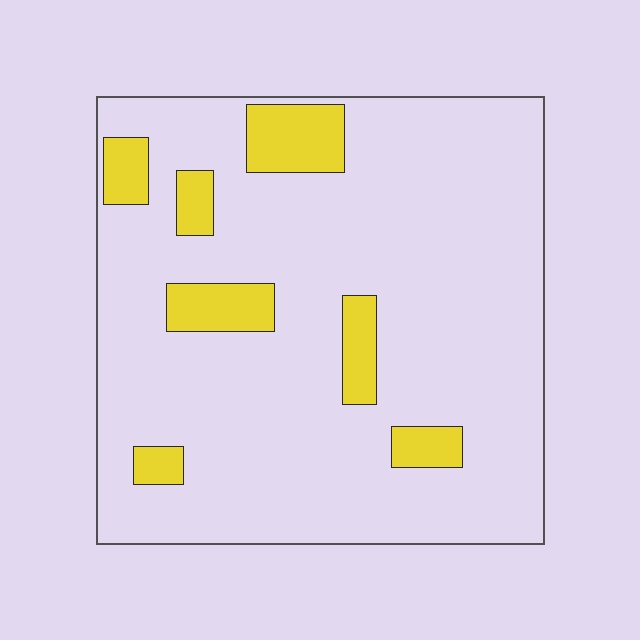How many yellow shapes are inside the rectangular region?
7.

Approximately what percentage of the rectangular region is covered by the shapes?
Approximately 15%.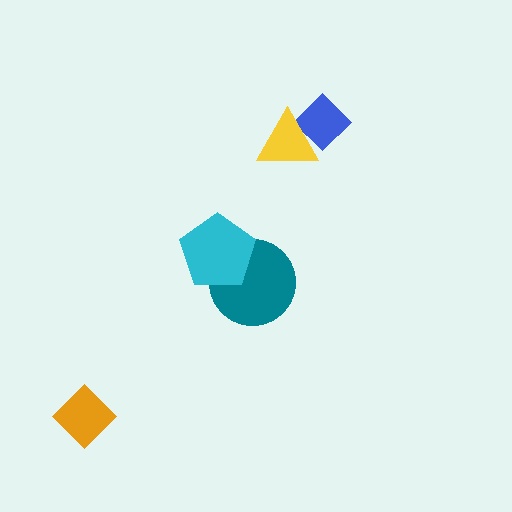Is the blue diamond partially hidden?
Yes, it is partially covered by another shape.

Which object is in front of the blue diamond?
The yellow triangle is in front of the blue diamond.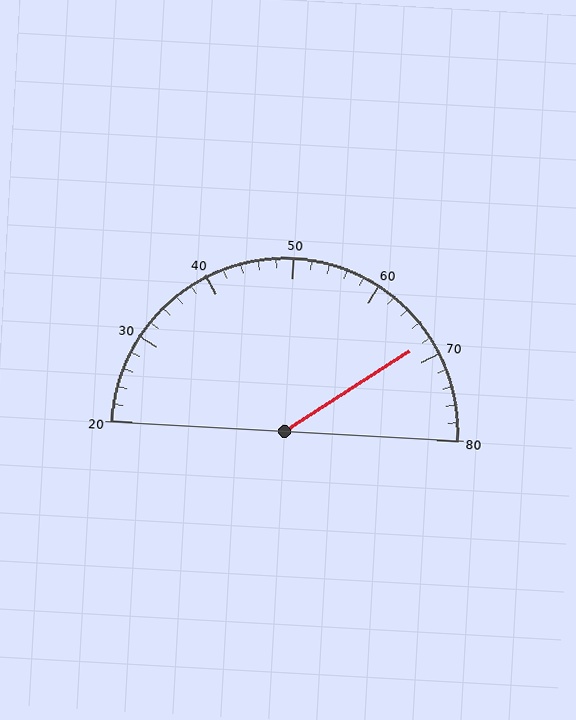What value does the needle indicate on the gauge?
The needle indicates approximately 68.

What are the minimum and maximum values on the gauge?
The gauge ranges from 20 to 80.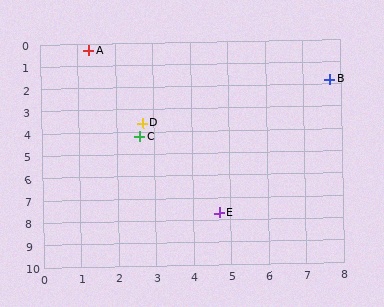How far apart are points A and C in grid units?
Points A and C are about 4.1 grid units apart.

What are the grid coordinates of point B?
Point B is at approximately (7.7, 1.8).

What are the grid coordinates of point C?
Point C is at approximately (2.6, 4.2).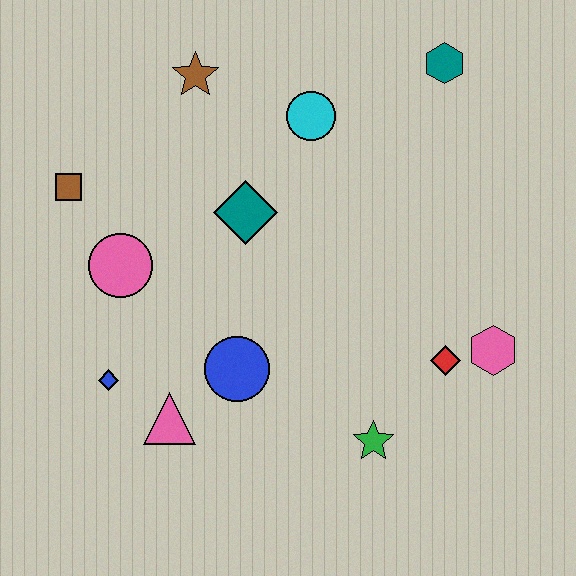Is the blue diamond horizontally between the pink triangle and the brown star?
No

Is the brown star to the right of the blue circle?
No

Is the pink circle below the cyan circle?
Yes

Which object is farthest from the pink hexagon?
The brown square is farthest from the pink hexagon.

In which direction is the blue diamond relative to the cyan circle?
The blue diamond is below the cyan circle.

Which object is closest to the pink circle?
The brown square is closest to the pink circle.